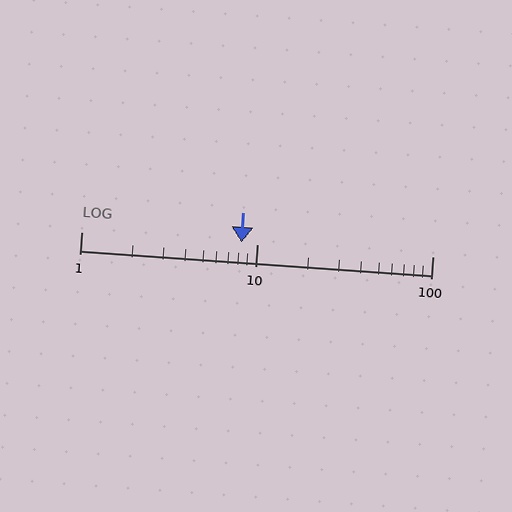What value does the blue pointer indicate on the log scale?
The pointer indicates approximately 8.2.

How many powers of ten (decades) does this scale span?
The scale spans 2 decades, from 1 to 100.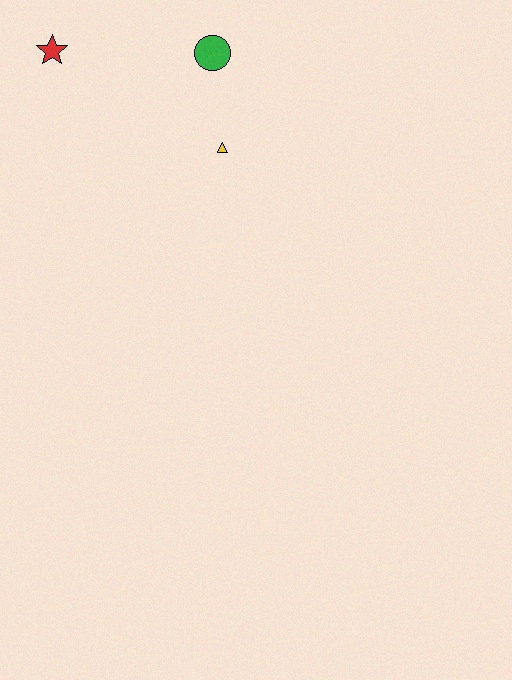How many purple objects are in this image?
There are no purple objects.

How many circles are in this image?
There is 1 circle.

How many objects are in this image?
There are 3 objects.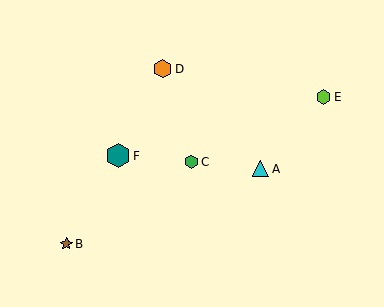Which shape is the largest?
The teal hexagon (labeled F) is the largest.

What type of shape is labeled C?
Shape C is a green hexagon.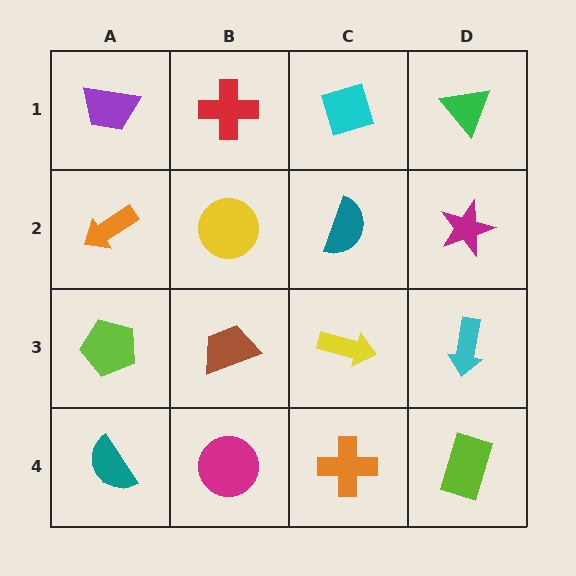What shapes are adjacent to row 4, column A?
A lime pentagon (row 3, column A), a magenta circle (row 4, column B).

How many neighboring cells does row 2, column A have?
3.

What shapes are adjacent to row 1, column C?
A teal semicircle (row 2, column C), a red cross (row 1, column B), a green triangle (row 1, column D).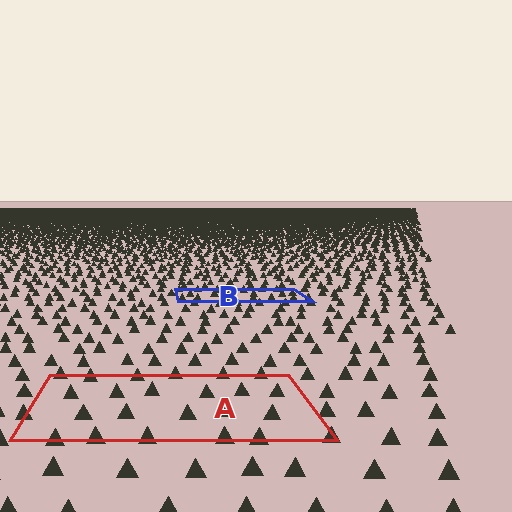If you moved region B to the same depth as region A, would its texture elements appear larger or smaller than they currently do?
They would appear larger. At a closer depth, the same texture elements are projected at a bigger on-screen size.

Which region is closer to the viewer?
Region A is closer. The texture elements there are larger and more spread out.